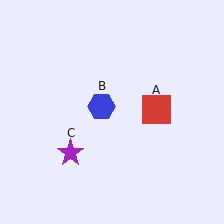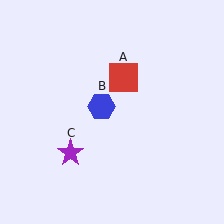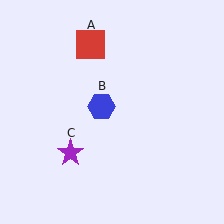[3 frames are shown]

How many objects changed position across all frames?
1 object changed position: red square (object A).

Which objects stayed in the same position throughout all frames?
Blue hexagon (object B) and purple star (object C) remained stationary.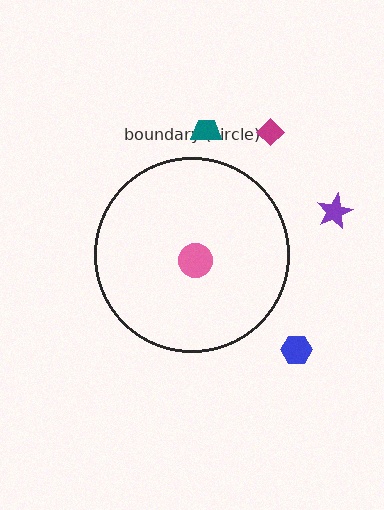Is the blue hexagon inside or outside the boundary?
Outside.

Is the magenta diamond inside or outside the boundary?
Outside.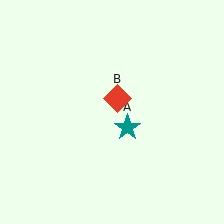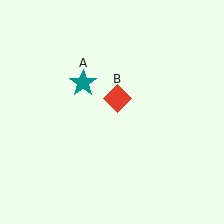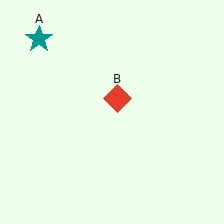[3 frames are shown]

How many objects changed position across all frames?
1 object changed position: teal star (object A).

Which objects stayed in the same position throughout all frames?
Red diamond (object B) remained stationary.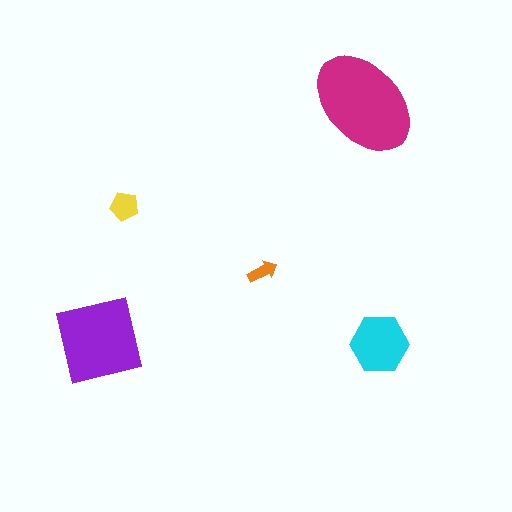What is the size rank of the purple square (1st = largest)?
2nd.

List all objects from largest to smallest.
The magenta ellipse, the purple square, the cyan hexagon, the yellow pentagon, the orange arrow.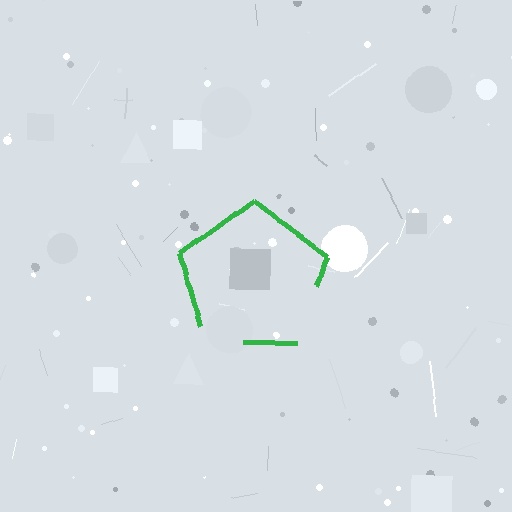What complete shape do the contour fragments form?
The contour fragments form a pentagon.